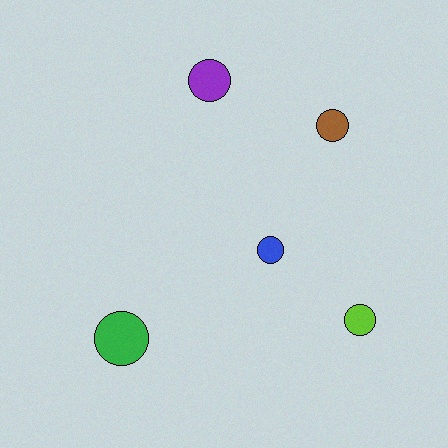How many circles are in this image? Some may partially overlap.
There are 5 circles.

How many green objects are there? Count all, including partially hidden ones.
There is 1 green object.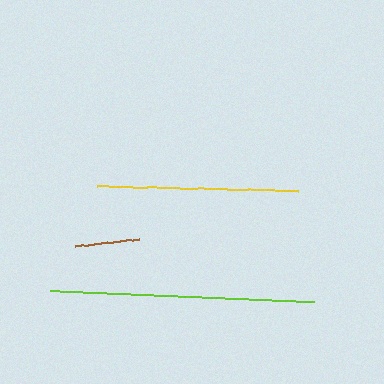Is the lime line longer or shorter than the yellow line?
The lime line is longer than the yellow line.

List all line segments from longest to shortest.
From longest to shortest: lime, yellow, brown.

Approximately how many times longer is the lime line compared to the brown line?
The lime line is approximately 4.1 times the length of the brown line.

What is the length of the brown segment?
The brown segment is approximately 65 pixels long.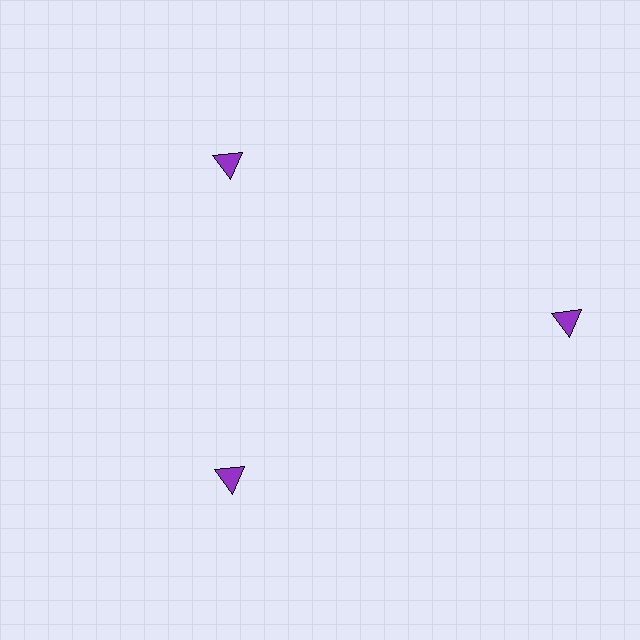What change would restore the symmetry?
The symmetry would be restored by moving it inward, back onto the ring so that all 3 triangles sit at equal angles and equal distance from the center.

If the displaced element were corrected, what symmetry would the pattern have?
It would have 3-fold rotational symmetry — the pattern would map onto itself every 120 degrees.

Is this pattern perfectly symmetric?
No. The 3 purple triangles are arranged in a ring, but one element near the 3 o'clock position is pushed outward from the center, breaking the 3-fold rotational symmetry.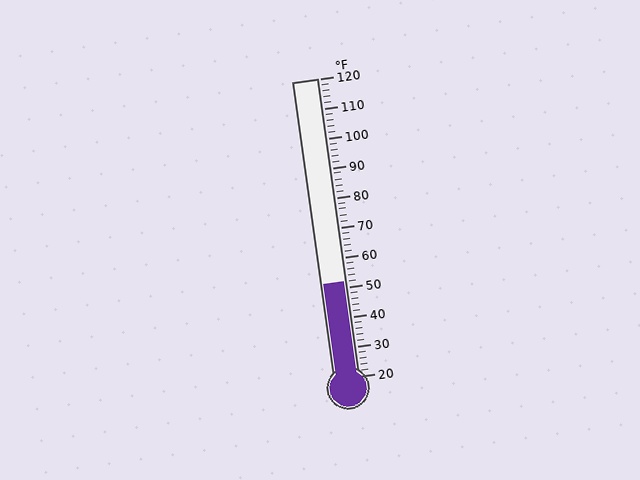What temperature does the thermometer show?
The thermometer shows approximately 52°F.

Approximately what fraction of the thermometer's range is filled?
The thermometer is filled to approximately 30% of its range.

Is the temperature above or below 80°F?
The temperature is below 80°F.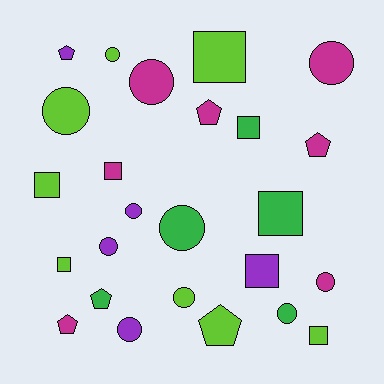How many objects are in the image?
There are 25 objects.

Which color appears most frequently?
Lime, with 8 objects.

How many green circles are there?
There are 2 green circles.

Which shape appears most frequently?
Circle, with 11 objects.